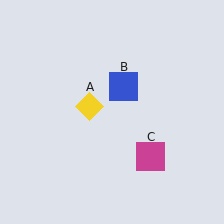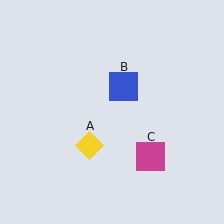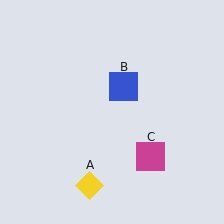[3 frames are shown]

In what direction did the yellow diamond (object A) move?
The yellow diamond (object A) moved down.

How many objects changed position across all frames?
1 object changed position: yellow diamond (object A).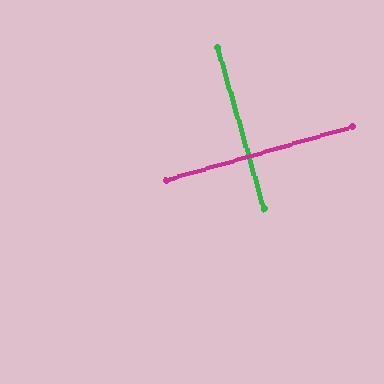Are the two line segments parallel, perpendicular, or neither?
Perpendicular — they meet at approximately 90°.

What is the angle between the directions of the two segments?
Approximately 90 degrees.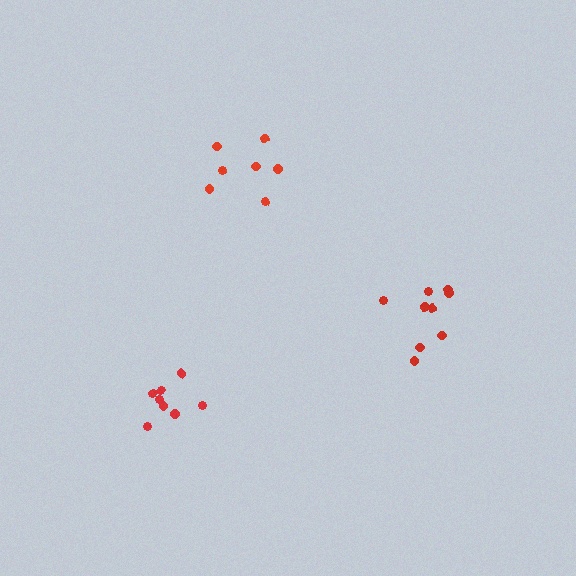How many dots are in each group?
Group 1: 8 dots, Group 2: 7 dots, Group 3: 9 dots (24 total).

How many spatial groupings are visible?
There are 3 spatial groupings.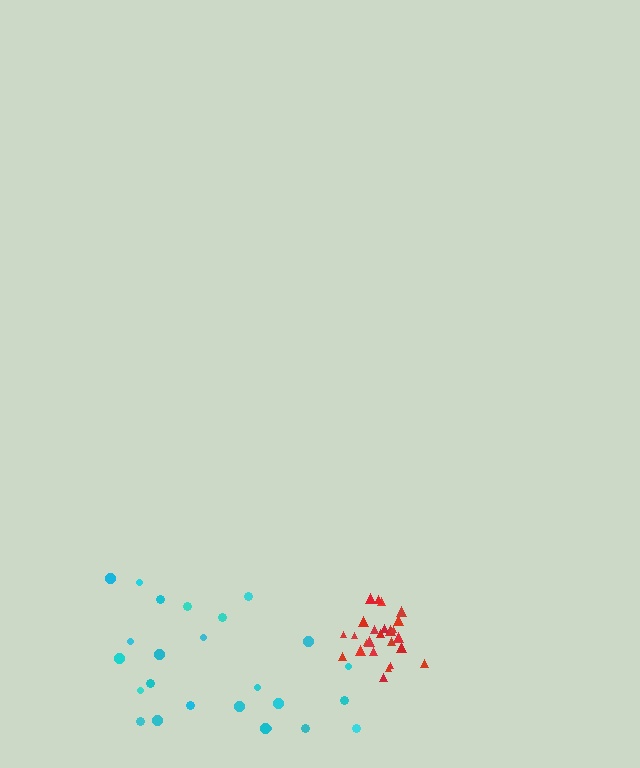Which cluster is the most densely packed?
Red.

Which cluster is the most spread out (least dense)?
Cyan.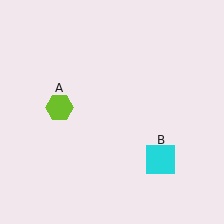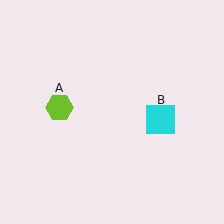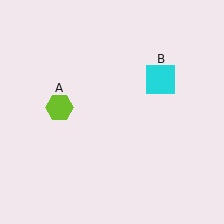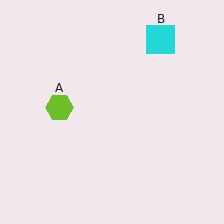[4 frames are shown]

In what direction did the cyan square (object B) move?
The cyan square (object B) moved up.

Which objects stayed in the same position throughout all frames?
Lime hexagon (object A) remained stationary.